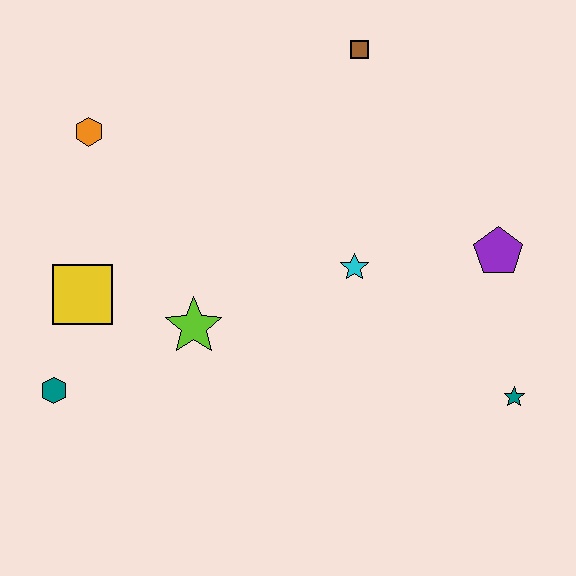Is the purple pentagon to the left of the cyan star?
No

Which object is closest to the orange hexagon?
The yellow square is closest to the orange hexagon.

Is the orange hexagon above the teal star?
Yes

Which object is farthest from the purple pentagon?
The teal hexagon is farthest from the purple pentagon.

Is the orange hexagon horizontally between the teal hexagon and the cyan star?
Yes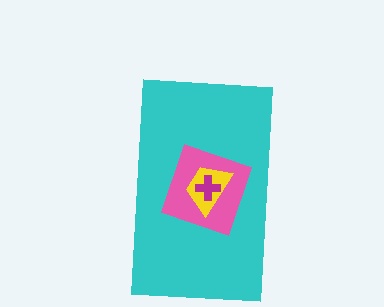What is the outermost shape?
The cyan rectangle.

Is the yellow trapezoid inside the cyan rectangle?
Yes.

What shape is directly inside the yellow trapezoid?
The magenta cross.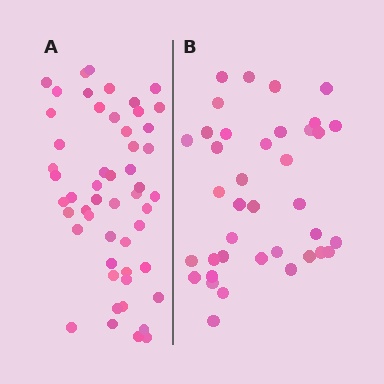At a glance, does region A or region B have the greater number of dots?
Region A (the left region) has more dots.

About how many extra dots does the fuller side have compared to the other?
Region A has approximately 15 more dots than region B.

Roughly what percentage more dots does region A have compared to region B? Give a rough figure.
About 35% more.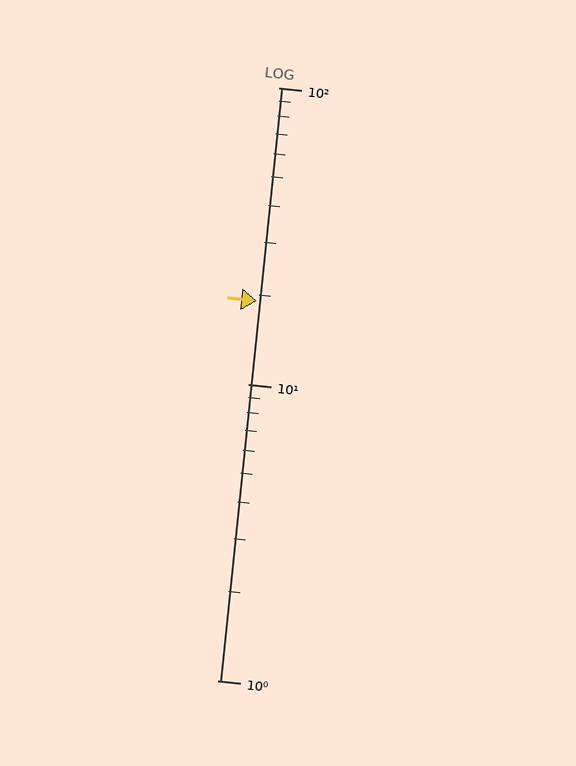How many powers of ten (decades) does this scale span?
The scale spans 2 decades, from 1 to 100.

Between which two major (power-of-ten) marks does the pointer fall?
The pointer is between 10 and 100.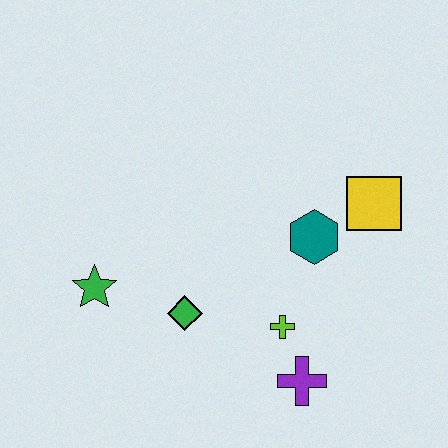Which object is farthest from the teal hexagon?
The green star is farthest from the teal hexagon.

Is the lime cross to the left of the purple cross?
Yes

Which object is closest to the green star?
The green diamond is closest to the green star.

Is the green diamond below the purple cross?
No